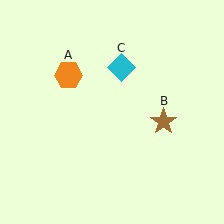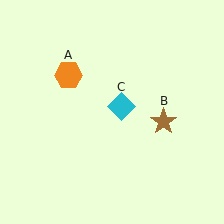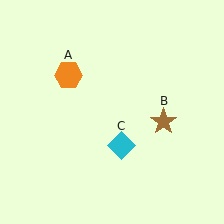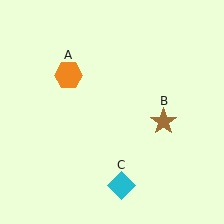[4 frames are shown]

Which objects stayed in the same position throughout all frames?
Orange hexagon (object A) and brown star (object B) remained stationary.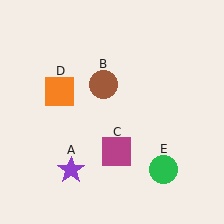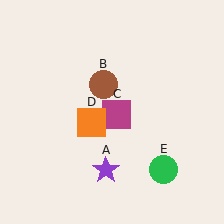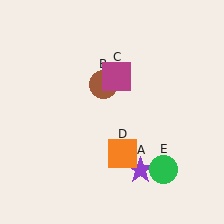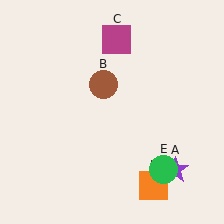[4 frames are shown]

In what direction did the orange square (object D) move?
The orange square (object D) moved down and to the right.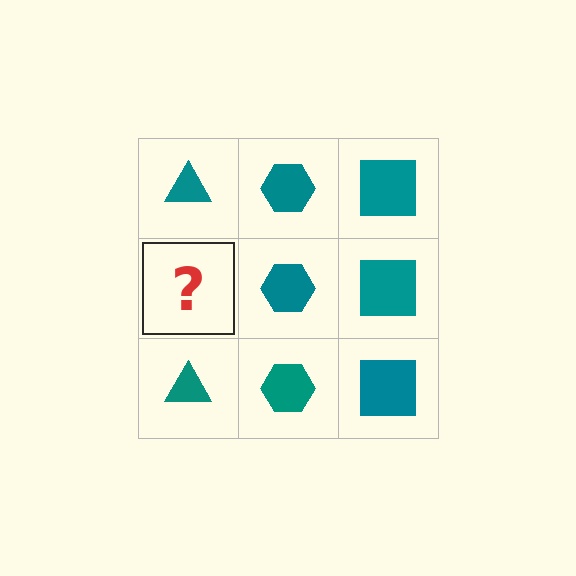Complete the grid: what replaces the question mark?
The question mark should be replaced with a teal triangle.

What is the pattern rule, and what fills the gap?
The rule is that each column has a consistent shape. The gap should be filled with a teal triangle.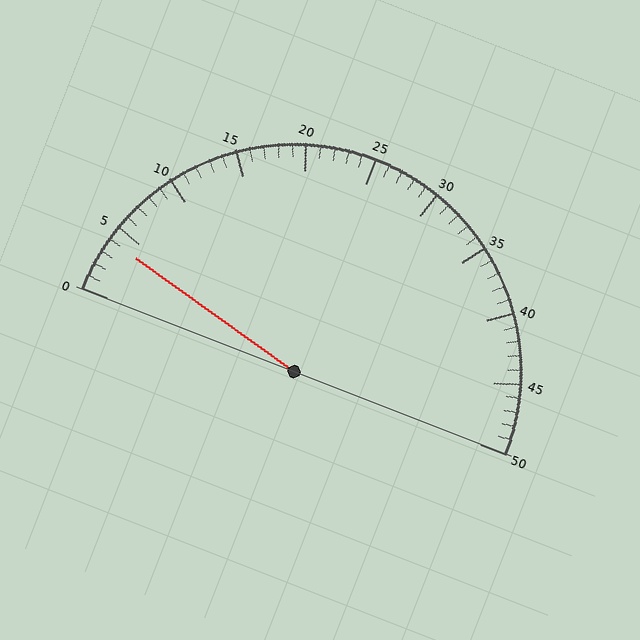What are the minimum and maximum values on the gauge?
The gauge ranges from 0 to 50.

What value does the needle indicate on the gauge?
The needle indicates approximately 4.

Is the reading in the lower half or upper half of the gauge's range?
The reading is in the lower half of the range (0 to 50).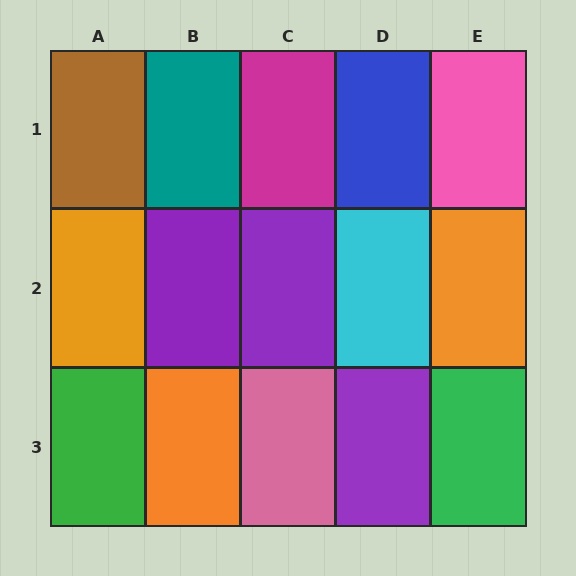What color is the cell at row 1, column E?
Pink.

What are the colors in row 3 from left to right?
Green, orange, pink, purple, green.